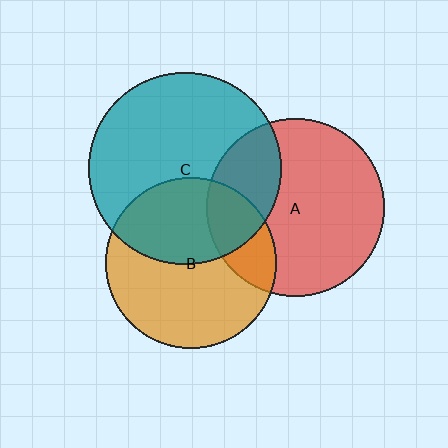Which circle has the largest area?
Circle C (teal).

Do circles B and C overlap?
Yes.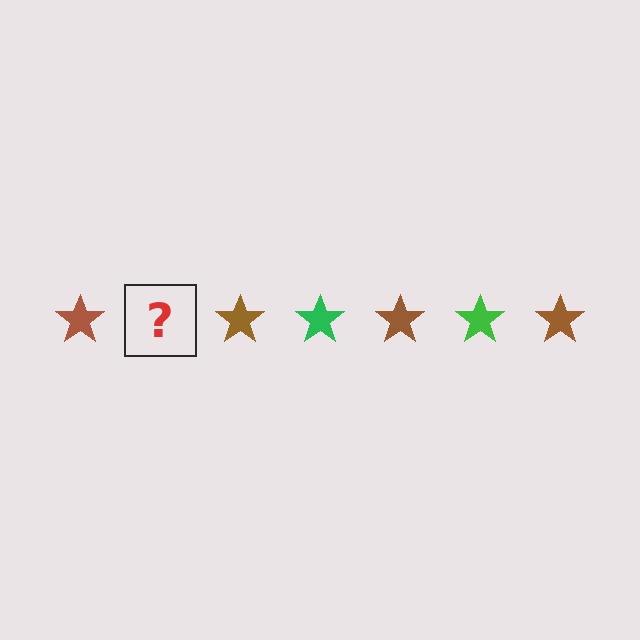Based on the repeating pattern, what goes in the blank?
The blank should be a green star.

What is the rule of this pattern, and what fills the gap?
The rule is that the pattern cycles through brown, green stars. The gap should be filled with a green star.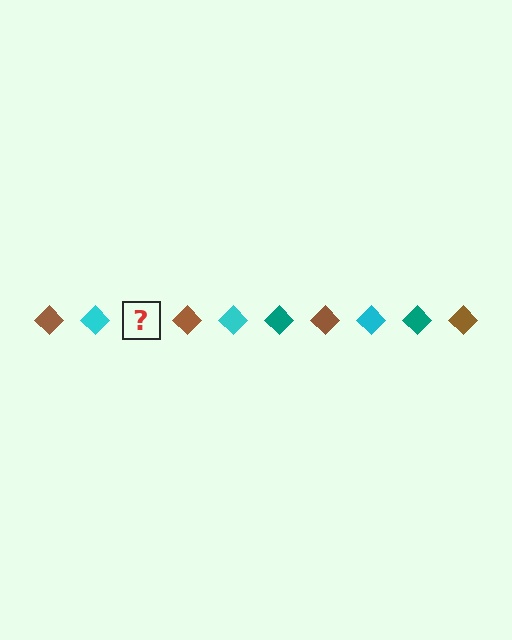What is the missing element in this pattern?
The missing element is a teal diamond.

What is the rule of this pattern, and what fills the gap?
The rule is that the pattern cycles through brown, cyan, teal diamonds. The gap should be filled with a teal diamond.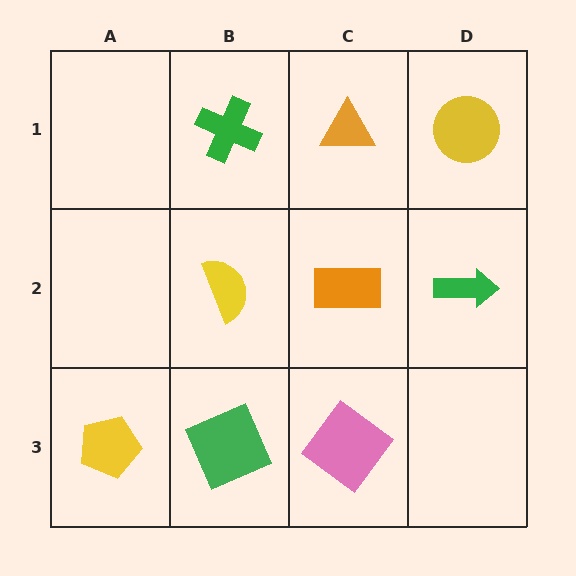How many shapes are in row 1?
3 shapes.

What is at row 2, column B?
A yellow semicircle.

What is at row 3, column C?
A pink diamond.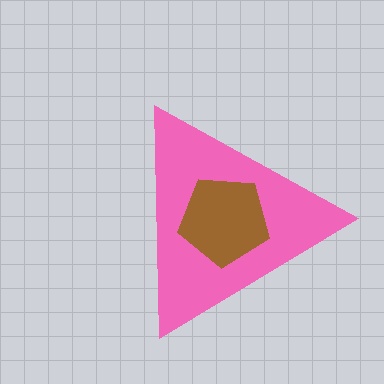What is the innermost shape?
The brown pentagon.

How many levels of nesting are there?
2.